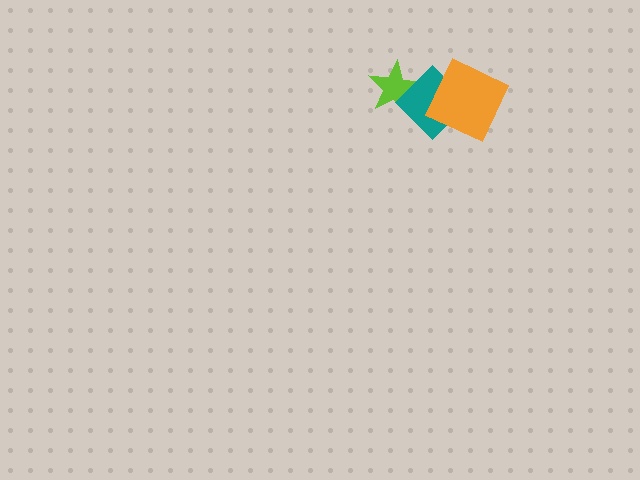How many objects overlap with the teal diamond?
2 objects overlap with the teal diamond.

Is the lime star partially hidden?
Yes, it is partially covered by another shape.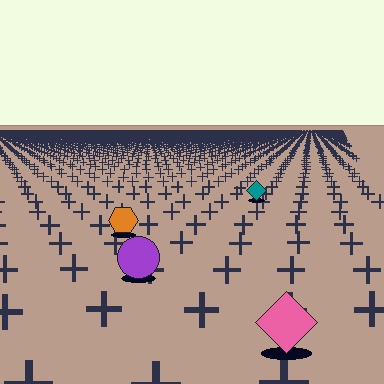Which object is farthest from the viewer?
The teal diamond is farthest from the viewer. It appears smaller and the ground texture around it is denser.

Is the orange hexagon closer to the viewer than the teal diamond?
Yes. The orange hexagon is closer — you can tell from the texture gradient: the ground texture is coarser near it.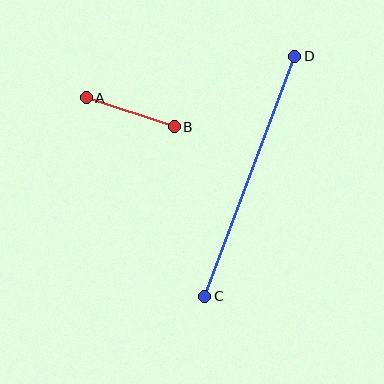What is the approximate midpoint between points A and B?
The midpoint is at approximately (130, 112) pixels.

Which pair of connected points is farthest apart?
Points C and D are farthest apart.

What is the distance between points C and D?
The distance is approximately 257 pixels.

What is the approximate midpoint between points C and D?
The midpoint is at approximately (250, 176) pixels.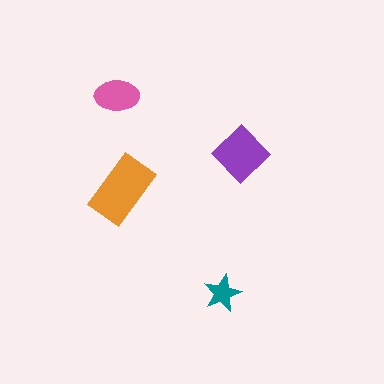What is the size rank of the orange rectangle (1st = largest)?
1st.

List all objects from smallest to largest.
The teal star, the pink ellipse, the purple diamond, the orange rectangle.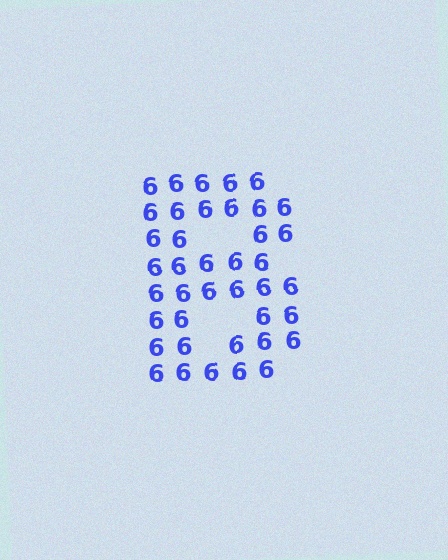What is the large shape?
The large shape is the letter B.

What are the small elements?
The small elements are digit 6's.